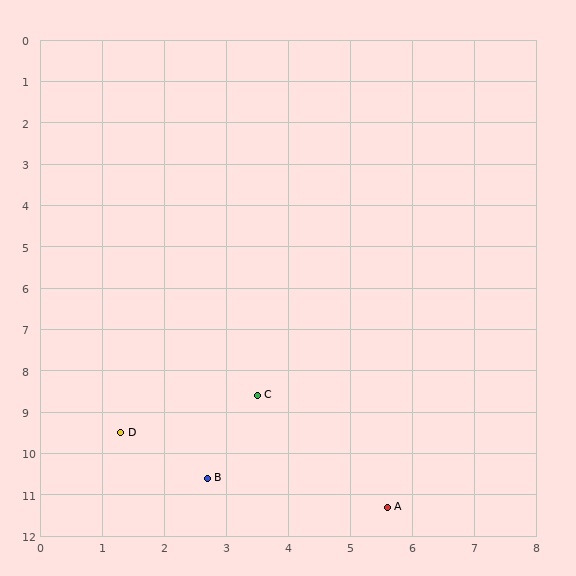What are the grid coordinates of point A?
Point A is at approximately (5.6, 11.3).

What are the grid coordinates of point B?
Point B is at approximately (2.7, 10.6).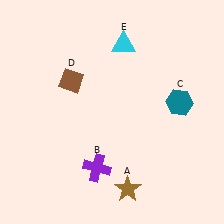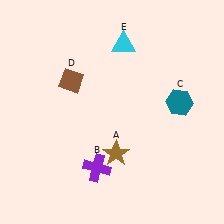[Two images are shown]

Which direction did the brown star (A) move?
The brown star (A) moved up.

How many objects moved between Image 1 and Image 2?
1 object moved between the two images.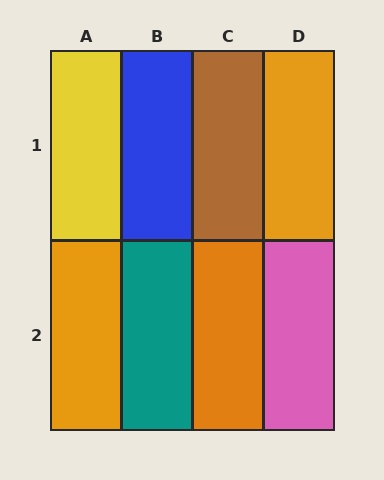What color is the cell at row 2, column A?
Orange.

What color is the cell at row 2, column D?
Pink.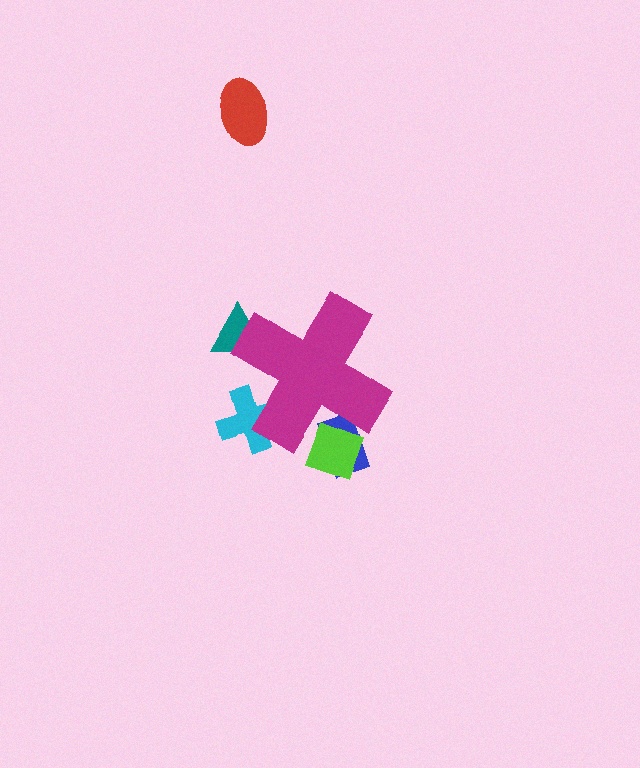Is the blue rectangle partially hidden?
Yes, the blue rectangle is partially hidden behind the magenta cross.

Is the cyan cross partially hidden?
Yes, the cyan cross is partially hidden behind the magenta cross.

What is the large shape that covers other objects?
A magenta cross.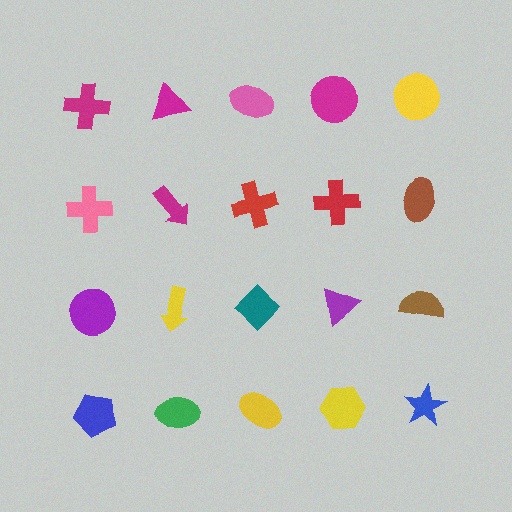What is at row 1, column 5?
A yellow circle.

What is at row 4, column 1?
A blue pentagon.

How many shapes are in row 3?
5 shapes.